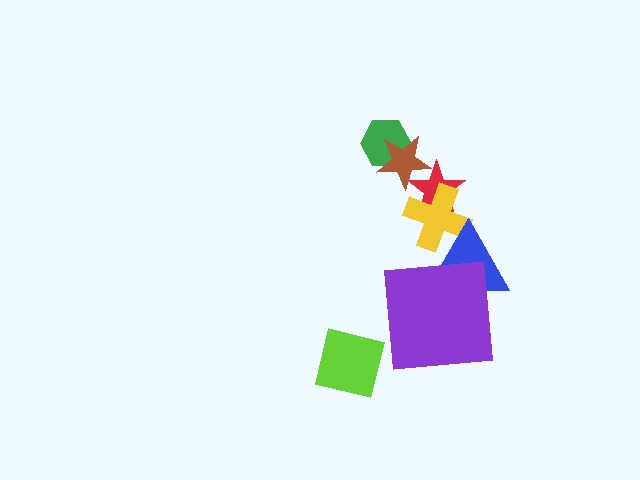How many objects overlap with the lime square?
0 objects overlap with the lime square.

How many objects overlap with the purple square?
1 object overlaps with the purple square.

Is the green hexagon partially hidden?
Yes, it is partially covered by another shape.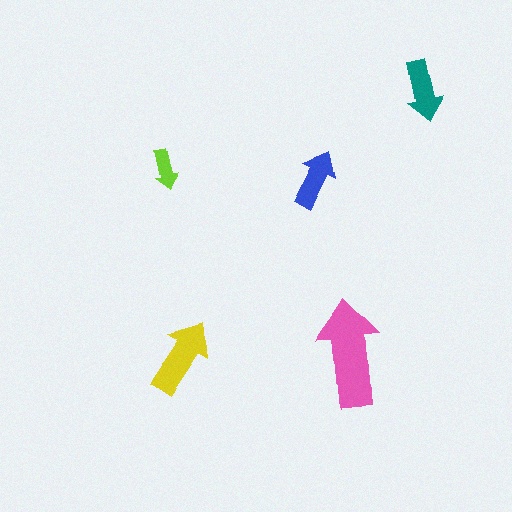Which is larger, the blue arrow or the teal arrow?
The teal one.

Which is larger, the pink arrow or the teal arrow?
The pink one.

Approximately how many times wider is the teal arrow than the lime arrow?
About 1.5 times wider.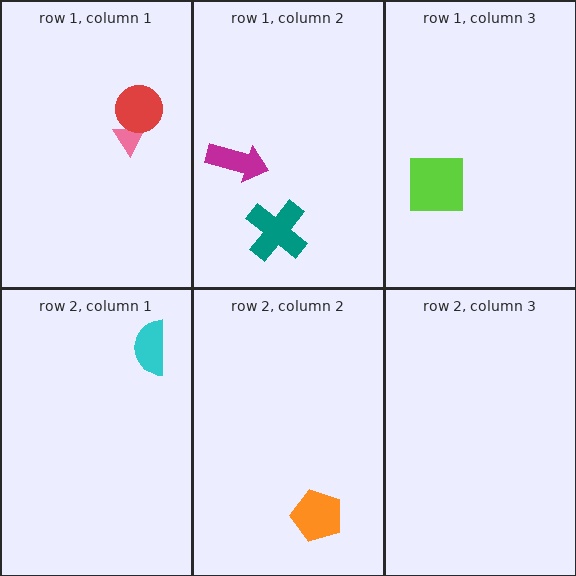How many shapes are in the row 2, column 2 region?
1.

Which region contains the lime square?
The row 1, column 3 region.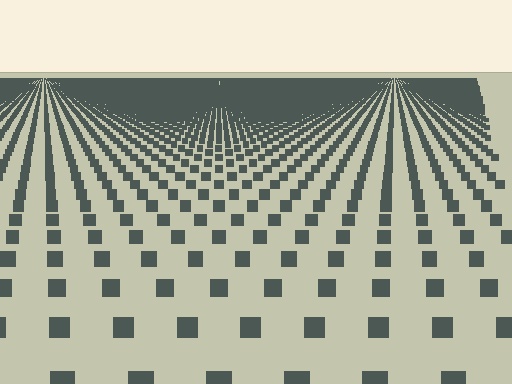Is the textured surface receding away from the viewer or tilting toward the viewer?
The surface is receding away from the viewer. Texture elements get smaller and denser toward the top.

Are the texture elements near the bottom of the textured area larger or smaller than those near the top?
Larger. Near the bottom, elements are closer to the viewer and appear at a bigger on-screen size.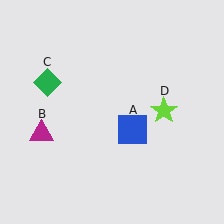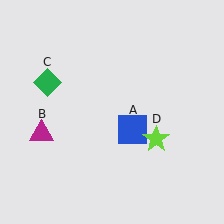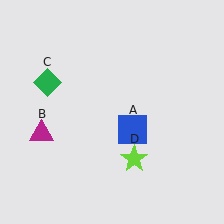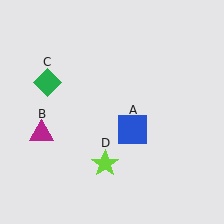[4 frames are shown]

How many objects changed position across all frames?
1 object changed position: lime star (object D).